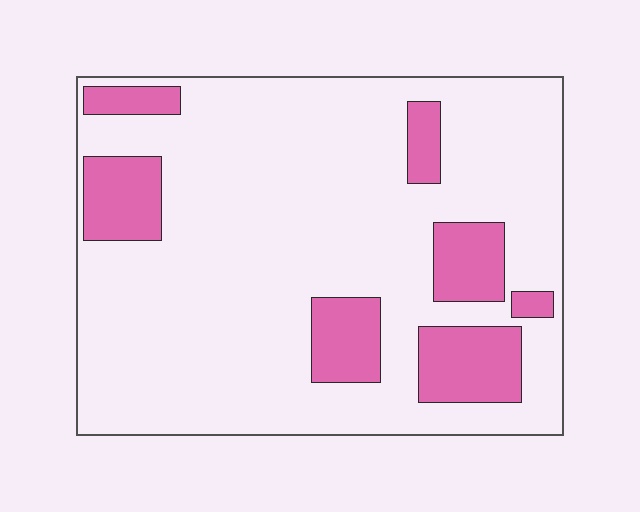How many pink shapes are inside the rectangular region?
7.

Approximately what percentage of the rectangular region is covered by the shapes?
Approximately 20%.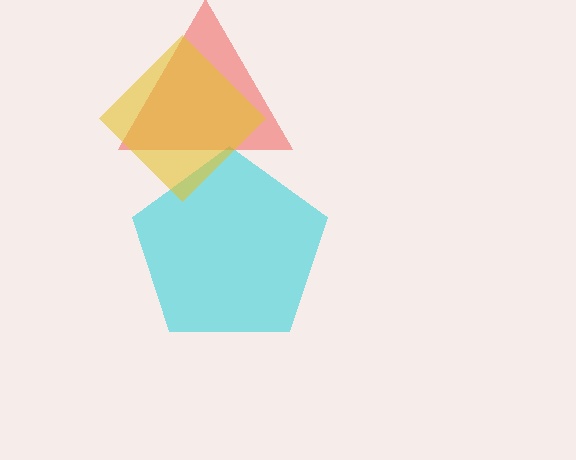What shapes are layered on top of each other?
The layered shapes are: a cyan pentagon, a red triangle, a yellow diamond.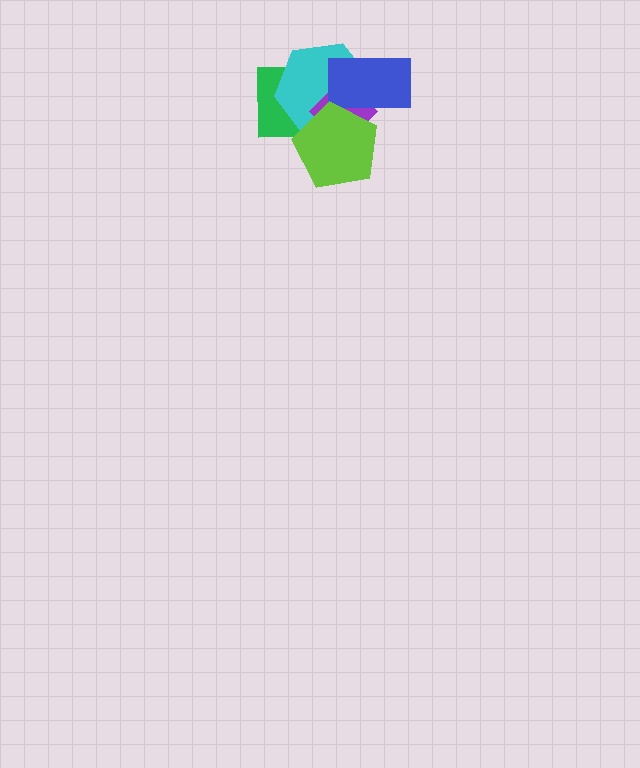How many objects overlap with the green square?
3 objects overlap with the green square.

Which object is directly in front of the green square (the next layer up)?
The cyan hexagon is directly in front of the green square.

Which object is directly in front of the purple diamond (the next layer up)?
The blue rectangle is directly in front of the purple diamond.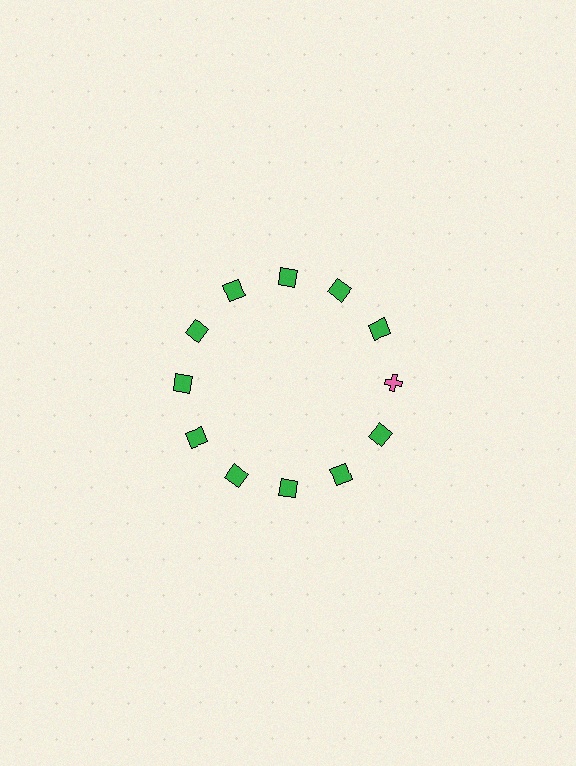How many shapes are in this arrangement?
There are 12 shapes arranged in a ring pattern.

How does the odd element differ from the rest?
It differs in both color (pink instead of green) and shape (cross instead of square).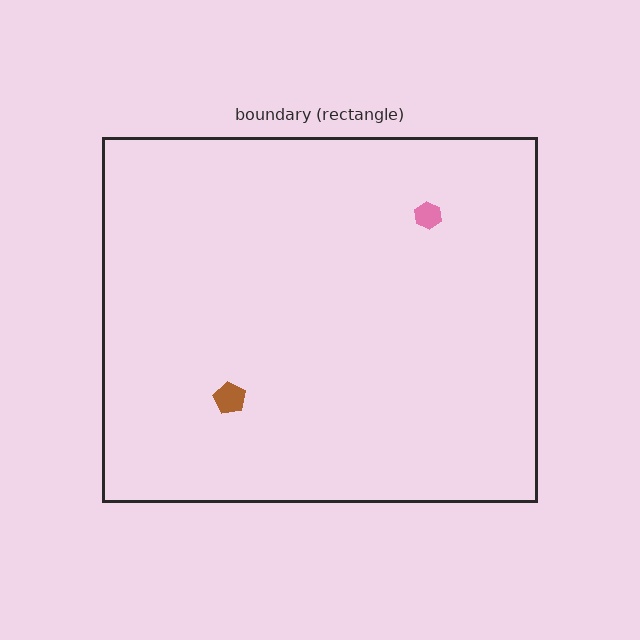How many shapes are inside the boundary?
2 inside, 0 outside.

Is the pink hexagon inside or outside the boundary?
Inside.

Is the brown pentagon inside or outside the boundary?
Inside.